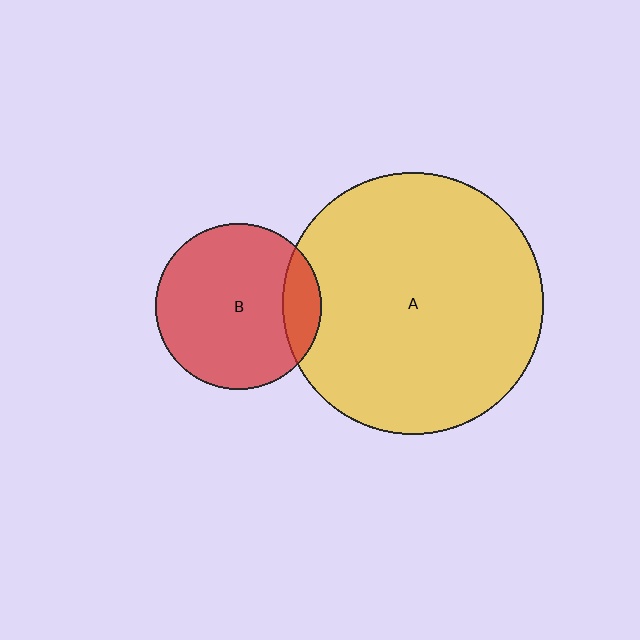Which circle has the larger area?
Circle A (yellow).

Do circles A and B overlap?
Yes.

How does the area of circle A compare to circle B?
Approximately 2.5 times.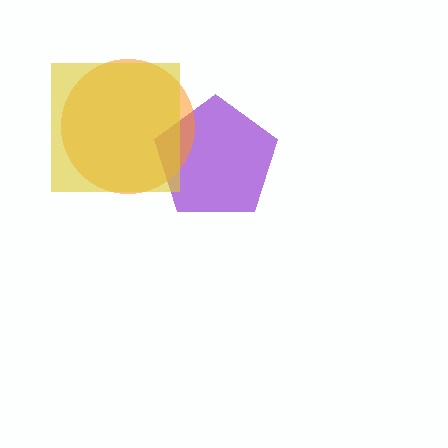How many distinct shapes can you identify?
There are 3 distinct shapes: a purple pentagon, an orange circle, a yellow square.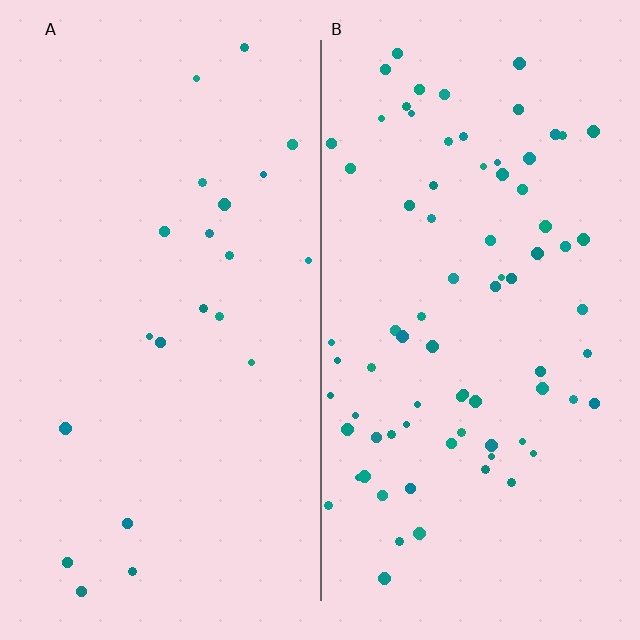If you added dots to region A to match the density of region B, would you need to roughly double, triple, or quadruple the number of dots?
Approximately quadruple.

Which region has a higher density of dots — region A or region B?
B (the right).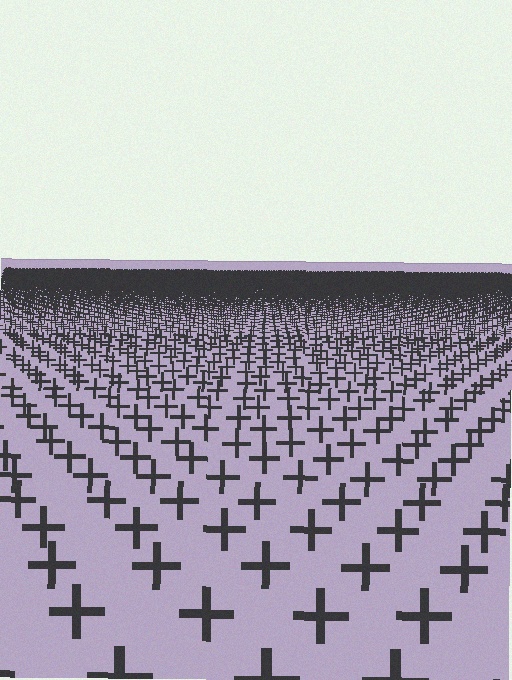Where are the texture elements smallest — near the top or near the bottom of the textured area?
Near the top.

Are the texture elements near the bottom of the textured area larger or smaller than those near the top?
Larger. Near the bottom, elements are closer to the viewer and appear at a bigger on-screen size.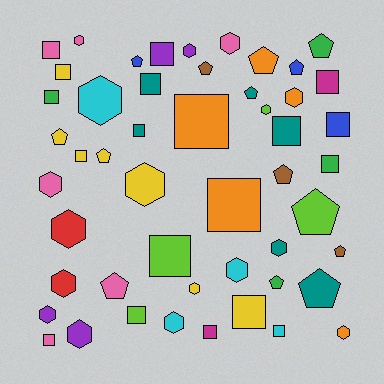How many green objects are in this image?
There are 4 green objects.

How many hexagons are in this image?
There are 17 hexagons.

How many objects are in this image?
There are 50 objects.